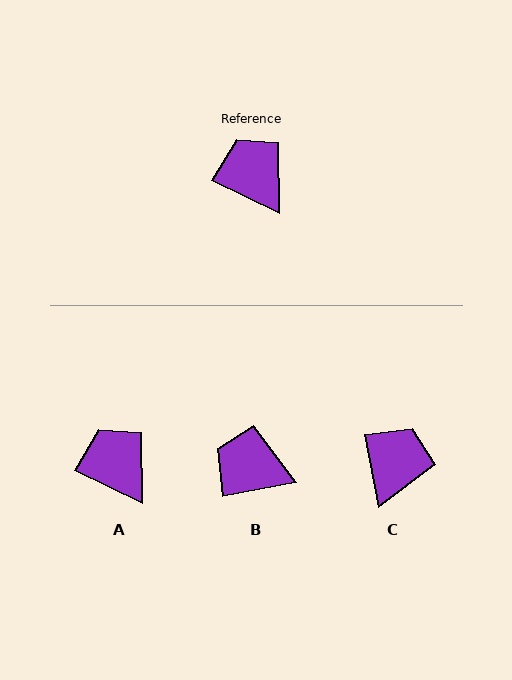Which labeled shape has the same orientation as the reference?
A.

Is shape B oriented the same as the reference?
No, it is off by about 37 degrees.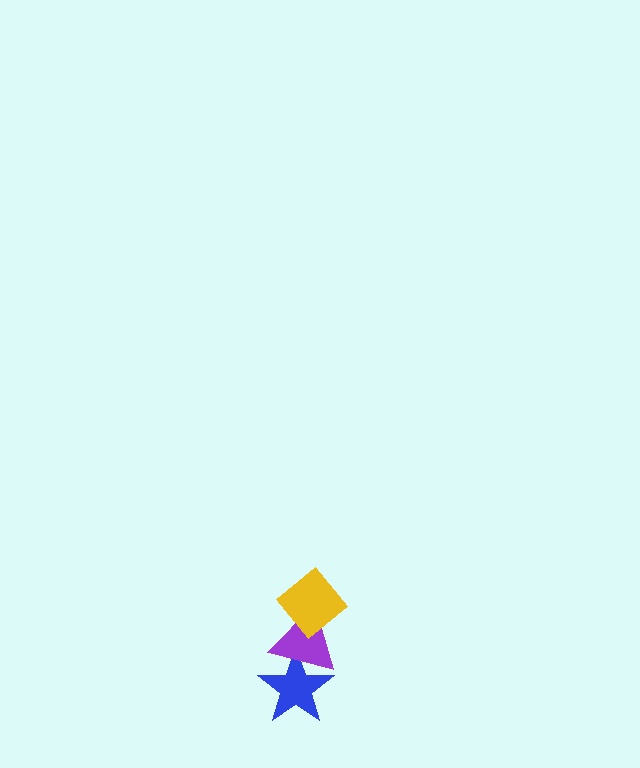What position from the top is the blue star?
The blue star is 3rd from the top.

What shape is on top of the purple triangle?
The yellow diamond is on top of the purple triangle.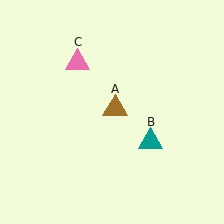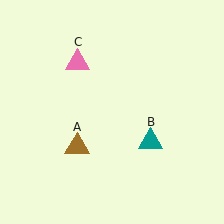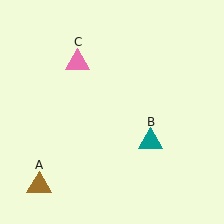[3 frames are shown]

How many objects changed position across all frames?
1 object changed position: brown triangle (object A).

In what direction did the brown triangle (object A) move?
The brown triangle (object A) moved down and to the left.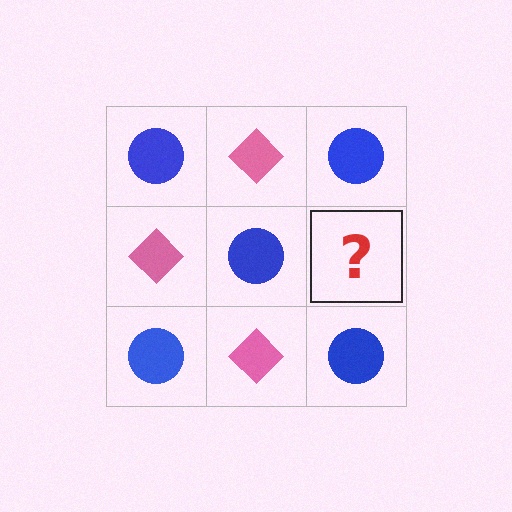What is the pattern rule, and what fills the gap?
The rule is that it alternates blue circle and pink diamond in a checkerboard pattern. The gap should be filled with a pink diamond.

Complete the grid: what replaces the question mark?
The question mark should be replaced with a pink diamond.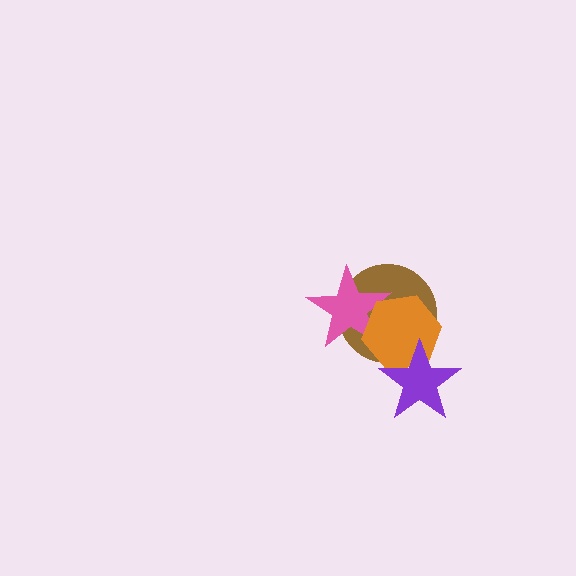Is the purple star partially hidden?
No, no other shape covers it.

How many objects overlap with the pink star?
2 objects overlap with the pink star.